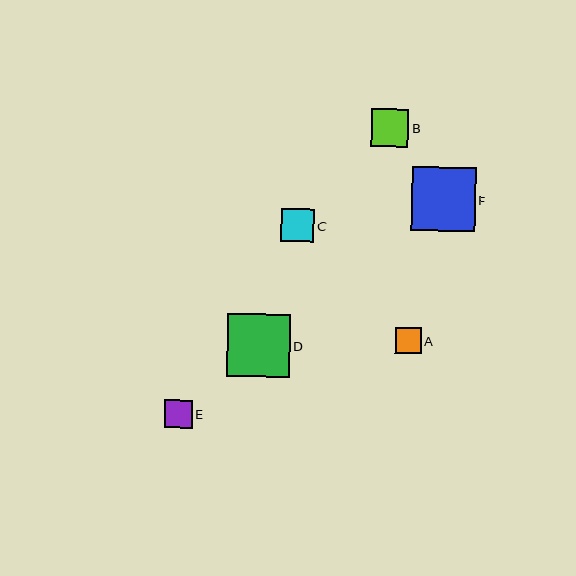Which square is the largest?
Square F is the largest with a size of approximately 64 pixels.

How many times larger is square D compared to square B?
Square D is approximately 1.7 times the size of square B.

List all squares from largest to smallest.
From largest to smallest: F, D, B, C, E, A.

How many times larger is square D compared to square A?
Square D is approximately 2.5 times the size of square A.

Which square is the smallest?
Square A is the smallest with a size of approximately 25 pixels.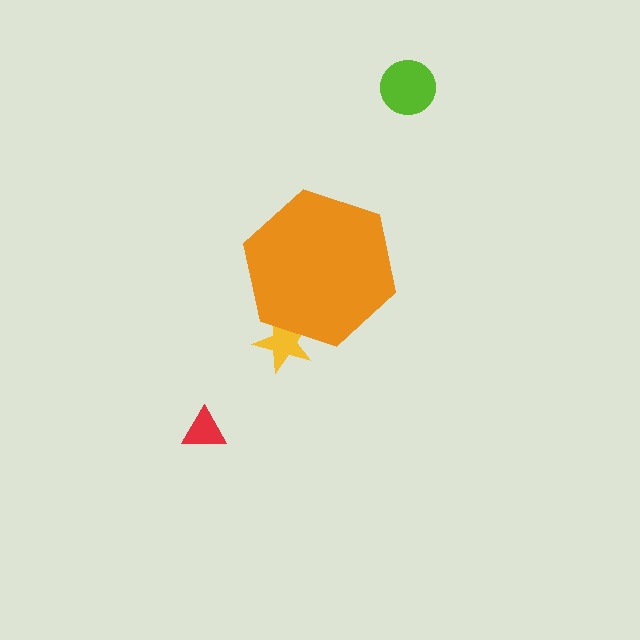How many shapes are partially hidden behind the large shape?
1 shape is partially hidden.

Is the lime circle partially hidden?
No, the lime circle is fully visible.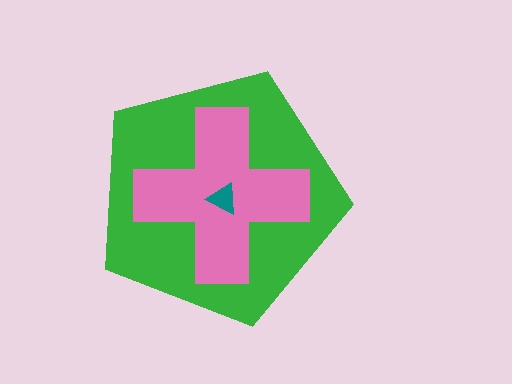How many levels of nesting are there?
3.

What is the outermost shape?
The green pentagon.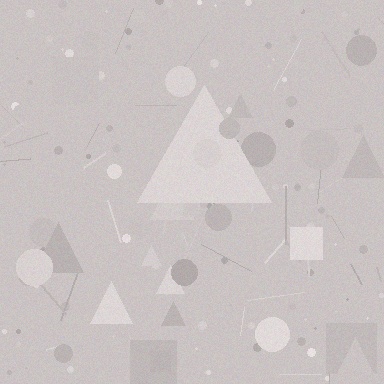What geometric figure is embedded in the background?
A triangle is embedded in the background.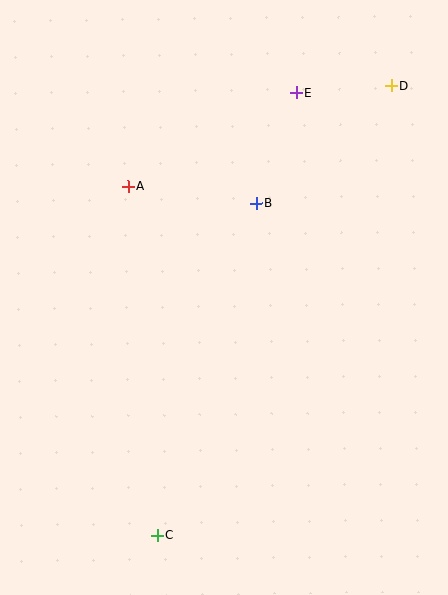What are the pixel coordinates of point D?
Point D is at (392, 85).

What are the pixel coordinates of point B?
Point B is at (256, 204).